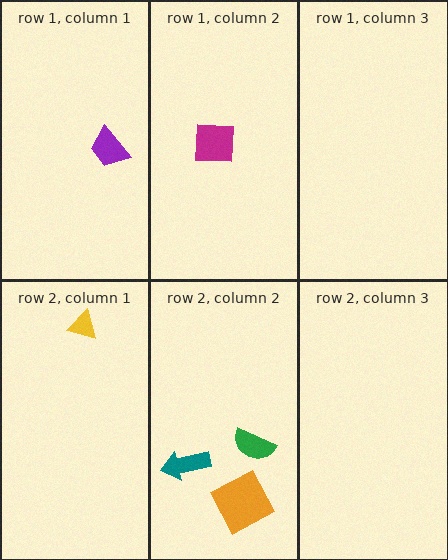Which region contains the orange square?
The row 2, column 2 region.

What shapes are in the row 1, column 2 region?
The magenta square.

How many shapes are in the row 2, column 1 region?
1.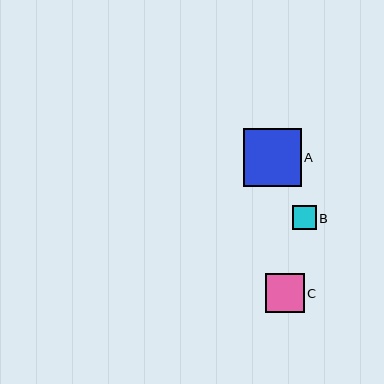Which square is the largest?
Square A is the largest with a size of approximately 58 pixels.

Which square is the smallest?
Square B is the smallest with a size of approximately 24 pixels.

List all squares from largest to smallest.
From largest to smallest: A, C, B.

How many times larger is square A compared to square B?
Square A is approximately 2.5 times the size of square B.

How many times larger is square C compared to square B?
Square C is approximately 1.7 times the size of square B.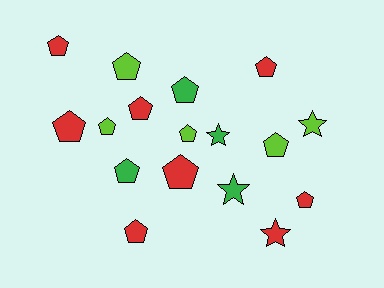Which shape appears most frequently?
Pentagon, with 13 objects.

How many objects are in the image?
There are 17 objects.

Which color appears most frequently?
Red, with 8 objects.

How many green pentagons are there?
There are 2 green pentagons.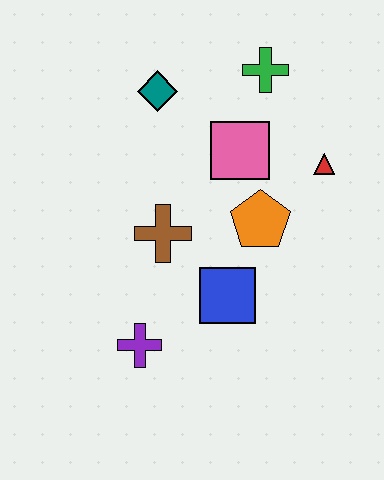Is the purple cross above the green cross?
No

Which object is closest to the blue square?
The orange pentagon is closest to the blue square.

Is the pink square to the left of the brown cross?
No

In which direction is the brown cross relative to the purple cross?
The brown cross is above the purple cross.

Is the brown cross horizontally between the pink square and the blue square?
No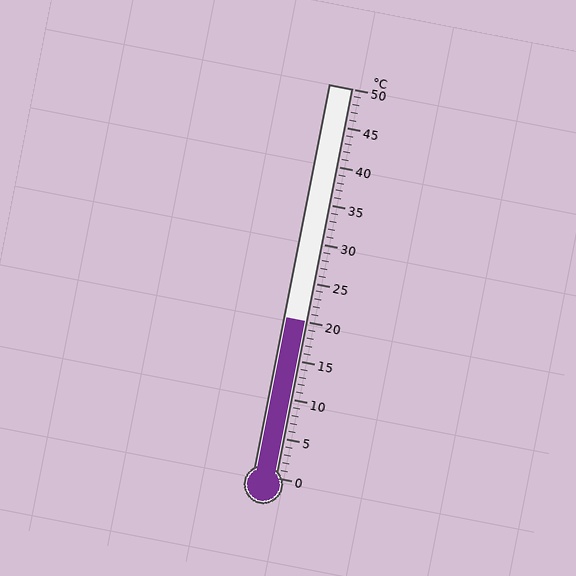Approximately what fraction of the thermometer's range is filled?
The thermometer is filled to approximately 40% of its range.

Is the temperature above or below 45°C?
The temperature is below 45°C.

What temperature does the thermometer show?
The thermometer shows approximately 20°C.